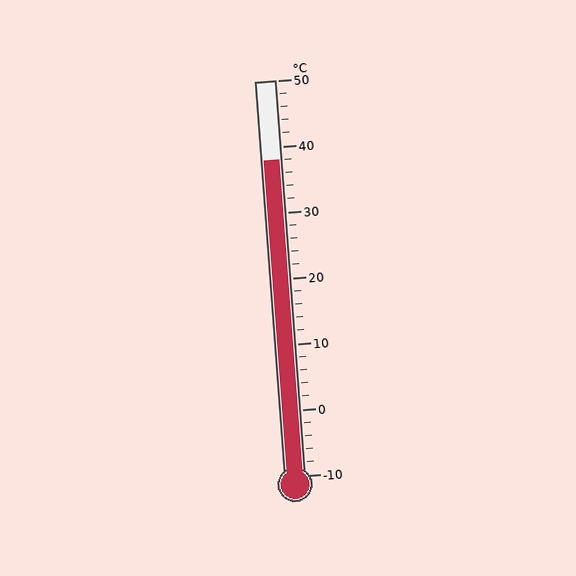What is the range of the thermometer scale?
The thermometer scale ranges from -10°C to 50°C.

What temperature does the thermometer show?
The thermometer shows approximately 38°C.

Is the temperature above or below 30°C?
The temperature is above 30°C.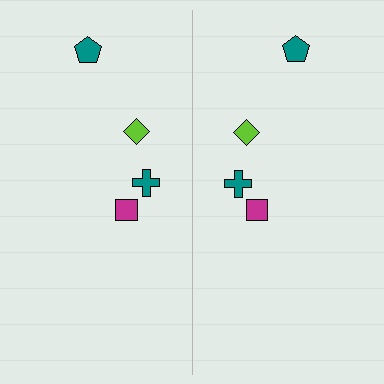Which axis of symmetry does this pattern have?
The pattern has a vertical axis of symmetry running through the center of the image.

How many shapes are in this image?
There are 8 shapes in this image.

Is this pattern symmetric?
Yes, this pattern has bilateral (reflection) symmetry.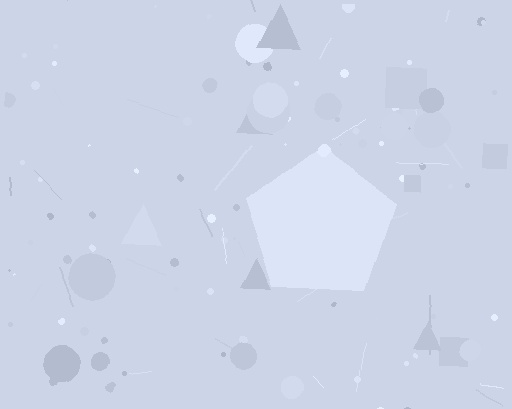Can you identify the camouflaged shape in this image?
The camouflaged shape is a pentagon.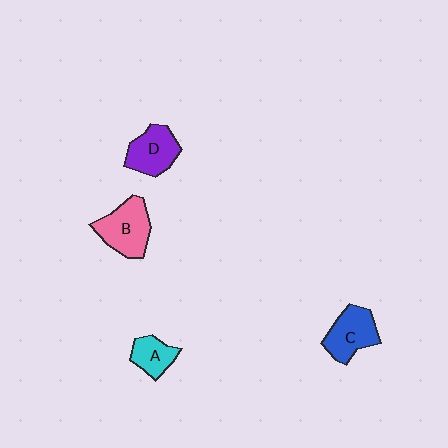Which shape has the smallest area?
Shape A (cyan).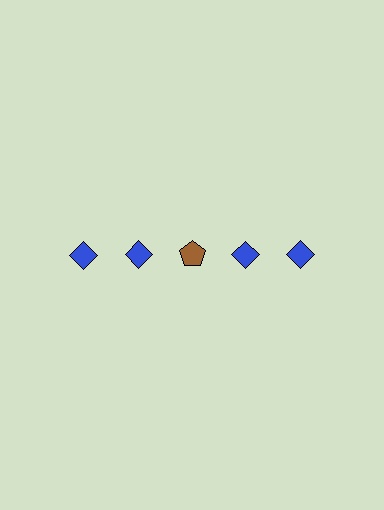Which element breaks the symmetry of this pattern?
The brown pentagon in the top row, center column breaks the symmetry. All other shapes are blue diamonds.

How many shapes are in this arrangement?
There are 5 shapes arranged in a grid pattern.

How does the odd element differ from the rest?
It differs in both color (brown instead of blue) and shape (pentagon instead of diamond).